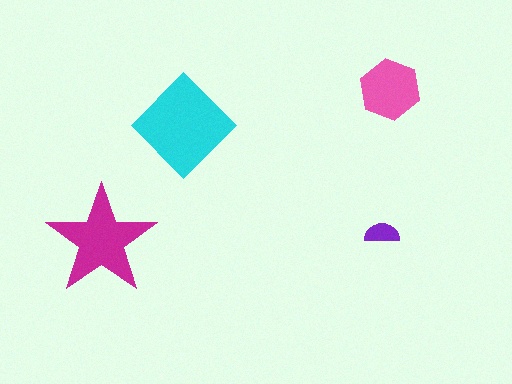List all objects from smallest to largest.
The purple semicircle, the pink hexagon, the magenta star, the cyan diamond.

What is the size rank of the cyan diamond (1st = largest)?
1st.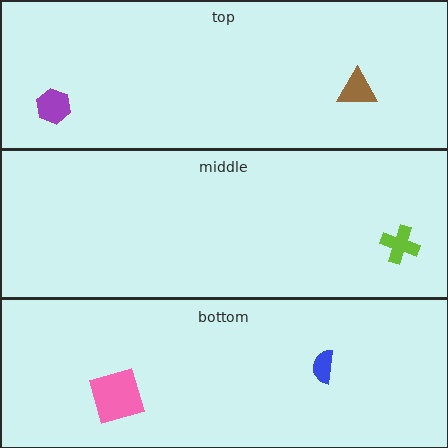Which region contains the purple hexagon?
The top region.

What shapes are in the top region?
The purple hexagon, the brown triangle.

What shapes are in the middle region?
The lime cross.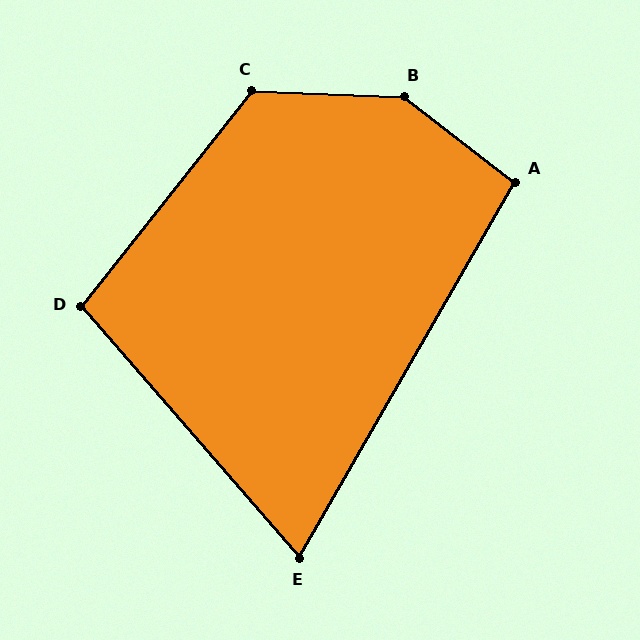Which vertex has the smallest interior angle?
E, at approximately 71 degrees.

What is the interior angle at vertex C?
Approximately 126 degrees (obtuse).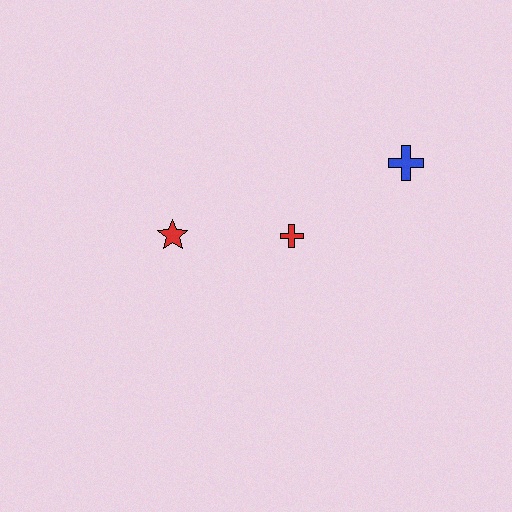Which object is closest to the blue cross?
The red cross is closest to the blue cross.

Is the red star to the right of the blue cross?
No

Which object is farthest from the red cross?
The blue cross is farthest from the red cross.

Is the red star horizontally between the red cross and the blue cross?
No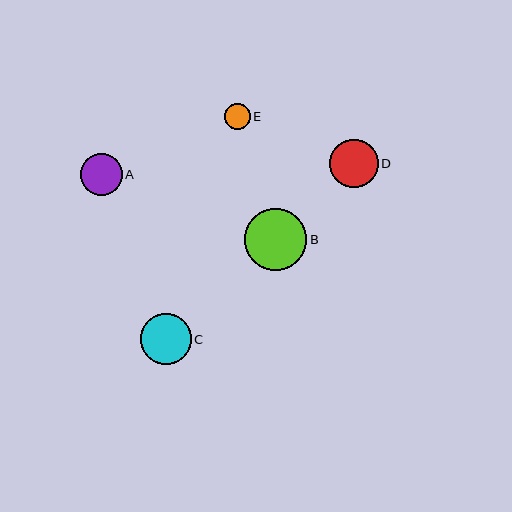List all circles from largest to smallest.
From largest to smallest: B, C, D, A, E.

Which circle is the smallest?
Circle E is the smallest with a size of approximately 25 pixels.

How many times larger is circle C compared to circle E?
Circle C is approximately 2.0 times the size of circle E.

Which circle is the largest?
Circle B is the largest with a size of approximately 63 pixels.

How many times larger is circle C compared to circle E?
Circle C is approximately 2.0 times the size of circle E.